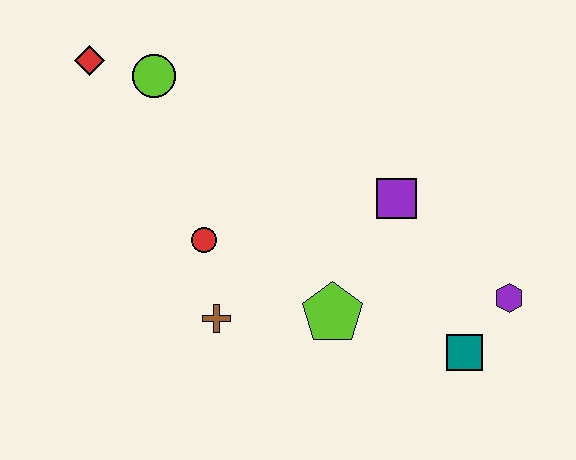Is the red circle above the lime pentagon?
Yes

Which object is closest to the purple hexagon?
The teal square is closest to the purple hexagon.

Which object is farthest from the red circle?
The purple hexagon is farthest from the red circle.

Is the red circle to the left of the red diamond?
No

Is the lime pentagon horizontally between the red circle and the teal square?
Yes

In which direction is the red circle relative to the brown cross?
The red circle is above the brown cross.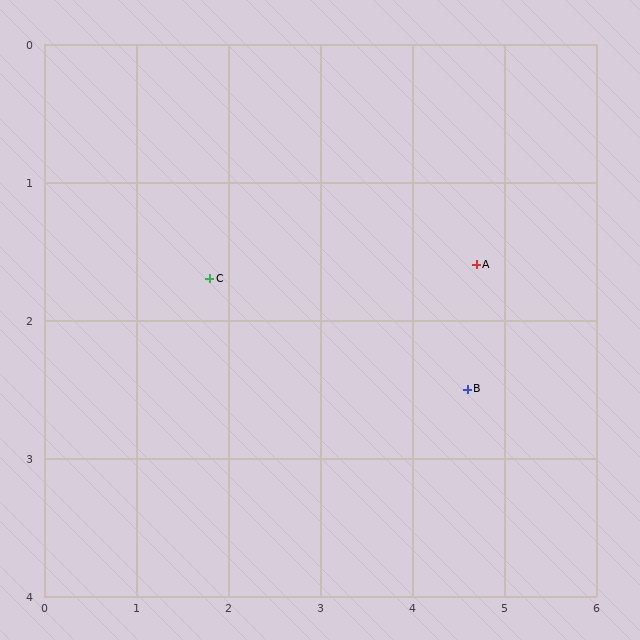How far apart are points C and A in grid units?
Points C and A are about 2.9 grid units apart.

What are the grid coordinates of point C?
Point C is at approximately (1.8, 1.7).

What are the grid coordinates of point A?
Point A is at approximately (4.7, 1.6).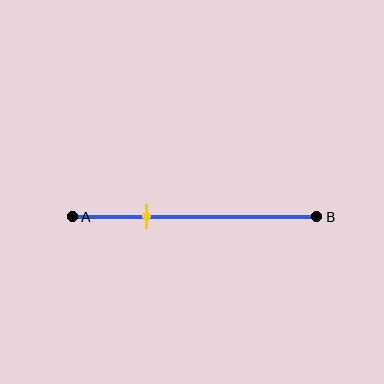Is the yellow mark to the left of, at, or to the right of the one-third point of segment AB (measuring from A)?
The yellow mark is approximately at the one-third point of segment AB.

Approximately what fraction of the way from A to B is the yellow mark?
The yellow mark is approximately 30% of the way from A to B.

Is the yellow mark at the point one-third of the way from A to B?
Yes, the mark is approximately at the one-third point.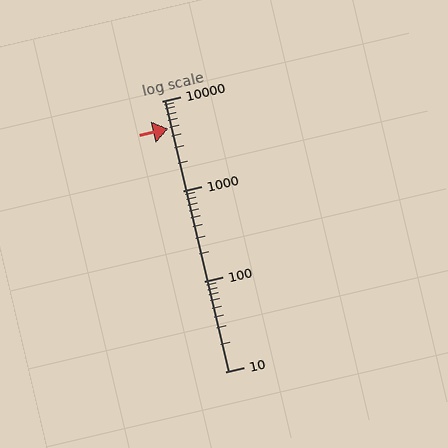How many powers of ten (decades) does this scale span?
The scale spans 3 decades, from 10 to 10000.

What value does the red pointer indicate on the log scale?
The pointer indicates approximately 4900.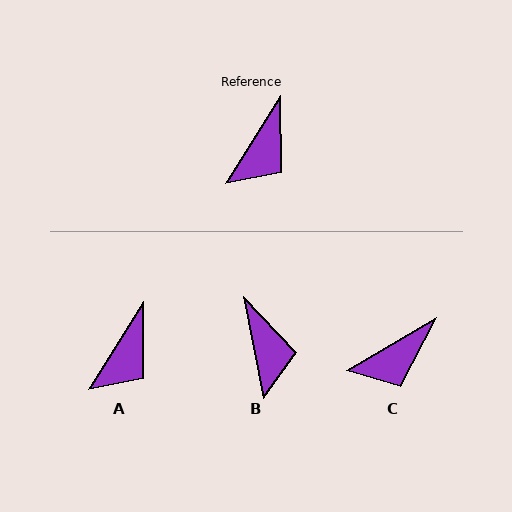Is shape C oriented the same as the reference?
No, it is off by about 28 degrees.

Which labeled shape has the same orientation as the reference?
A.